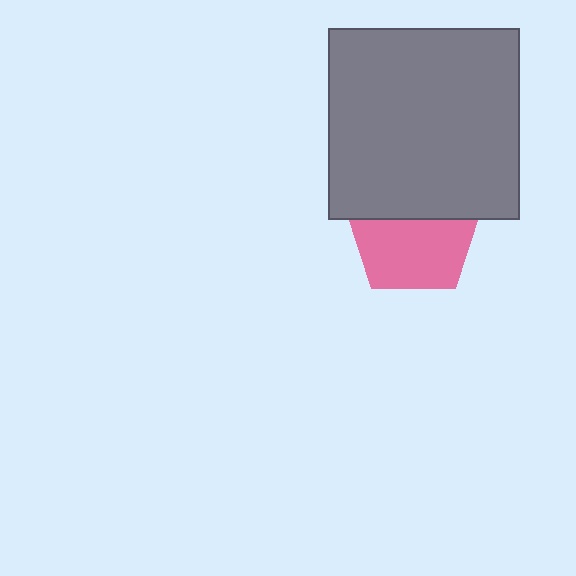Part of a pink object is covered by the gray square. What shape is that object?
It is a pentagon.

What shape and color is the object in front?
The object in front is a gray square.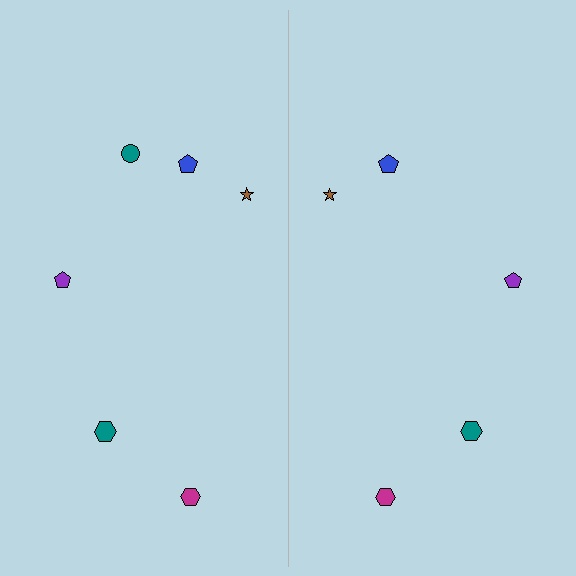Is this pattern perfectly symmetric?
No, the pattern is not perfectly symmetric. A teal circle is missing from the right side.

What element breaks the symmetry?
A teal circle is missing from the right side.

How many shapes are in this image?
There are 11 shapes in this image.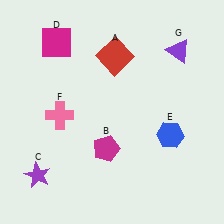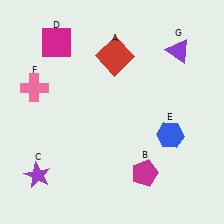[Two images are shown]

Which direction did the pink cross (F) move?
The pink cross (F) moved up.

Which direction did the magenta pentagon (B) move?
The magenta pentagon (B) moved right.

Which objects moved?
The objects that moved are: the magenta pentagon (B), the pink cross (F).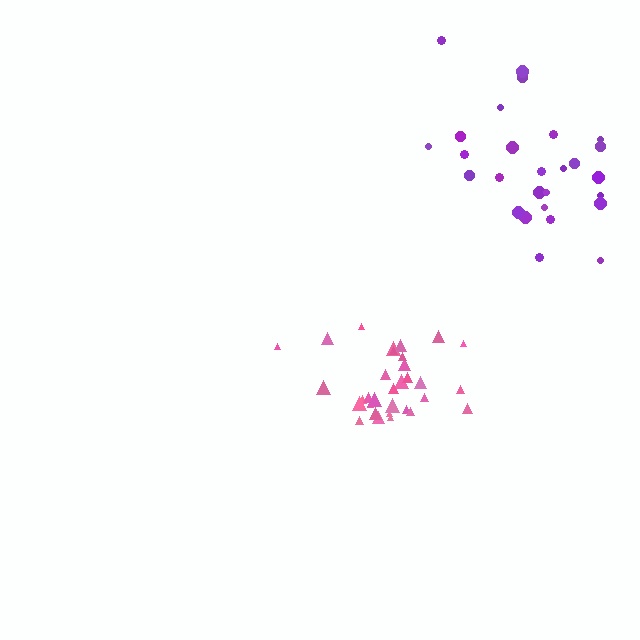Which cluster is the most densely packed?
Pink.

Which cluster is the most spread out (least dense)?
Purple.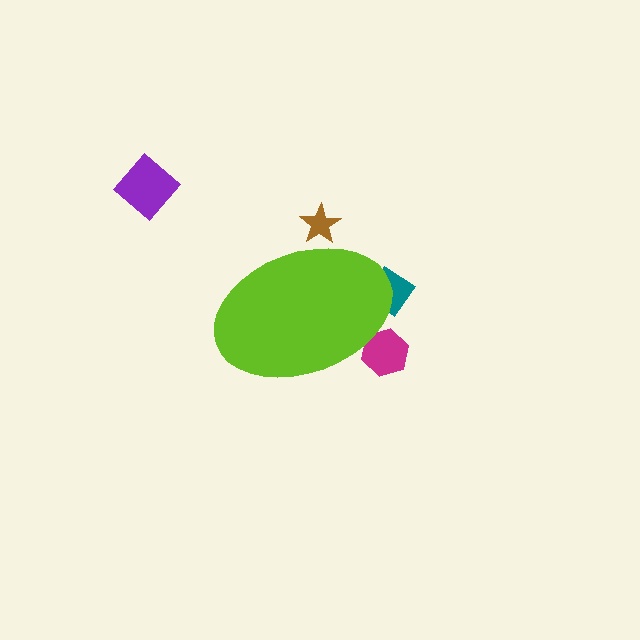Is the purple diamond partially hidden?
No, the purple diamond is fully visible.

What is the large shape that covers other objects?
A lime ellipse.